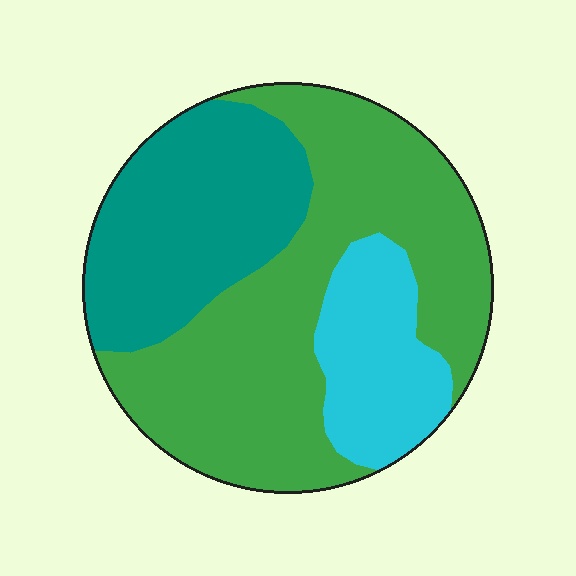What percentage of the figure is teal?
Teal covers about 30% of the figure.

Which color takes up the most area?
Green, at roughly 55%.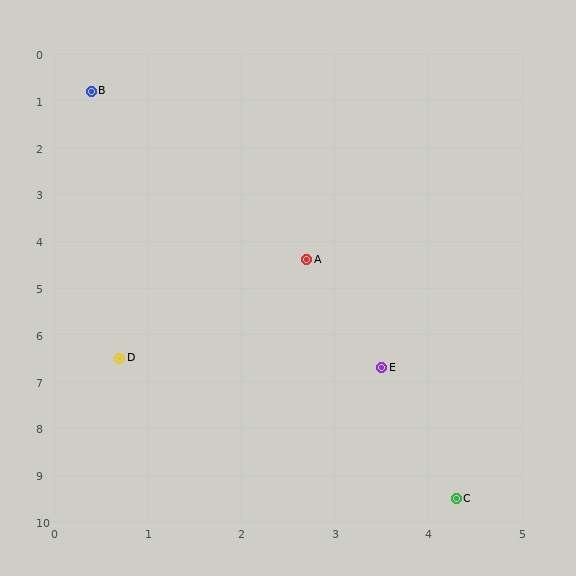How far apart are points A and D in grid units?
Points A and D are about 2.9 grid units apart.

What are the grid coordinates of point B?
Point B is at approximately (0.4, 0.8).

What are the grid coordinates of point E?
Point E is at approximately (3.5, 6.7).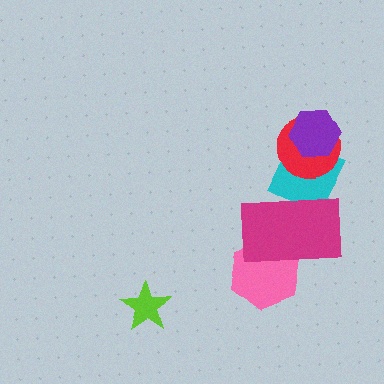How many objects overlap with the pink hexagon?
1 object overlaps with the pink hexagon.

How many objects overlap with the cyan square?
3 objects overlap with the cyan square.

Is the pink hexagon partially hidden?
Yes, it is partially covered by another shape.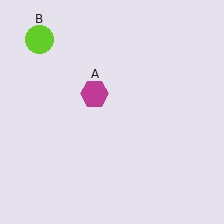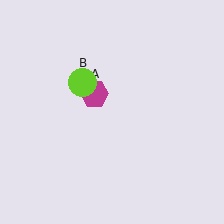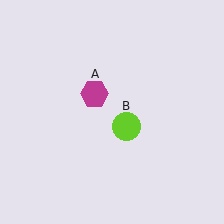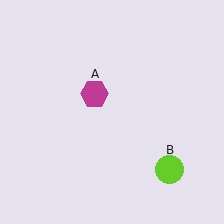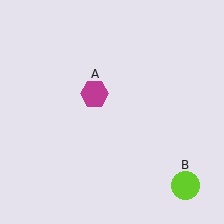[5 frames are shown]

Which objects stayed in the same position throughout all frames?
Magenta hexagon (object A) remained stationary.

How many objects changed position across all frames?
1 object changed position: lime circle (object B).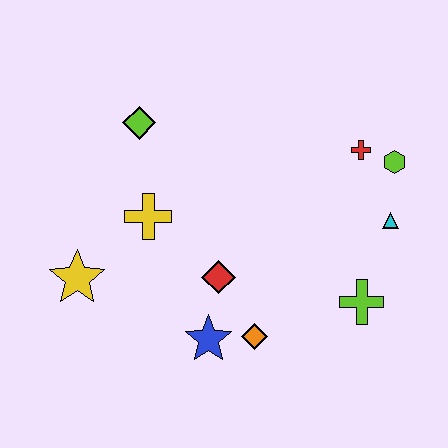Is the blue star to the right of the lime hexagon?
No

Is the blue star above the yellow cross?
No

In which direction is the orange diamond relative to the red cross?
The orange diamond is below the red cross.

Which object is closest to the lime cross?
The cyan triangle is closest to the lime cross.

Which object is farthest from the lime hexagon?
The yellow star is farthest from the lime hexagon.